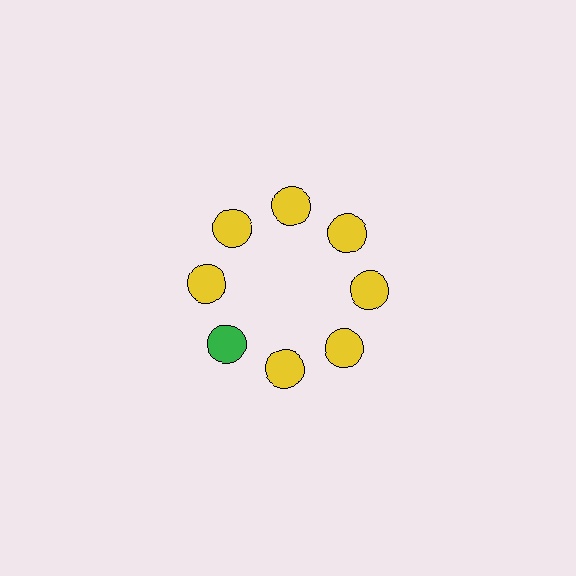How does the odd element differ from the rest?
It has a different color: green instead of yellow.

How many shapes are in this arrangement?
There are 8 shapes arranged in a ring pattern.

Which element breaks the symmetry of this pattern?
The green circle at roughly the 8 o'clock position breaks the symmetry. All other shapes are yellow circles.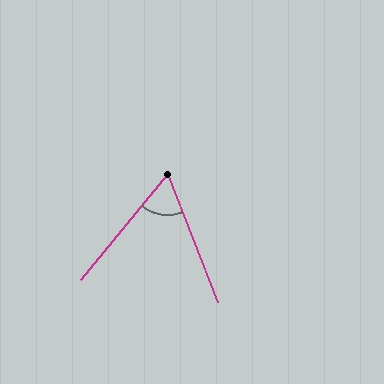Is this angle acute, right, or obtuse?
It is acute.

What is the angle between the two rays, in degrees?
Approximately 60 degrees.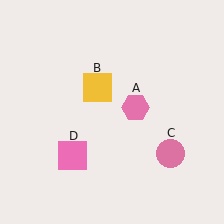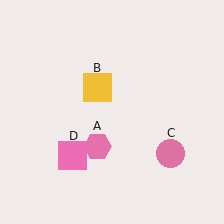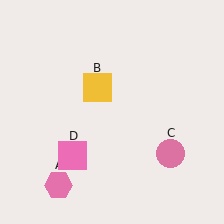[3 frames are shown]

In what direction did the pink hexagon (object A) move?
The pink hexagon (object A) moved down and to the left.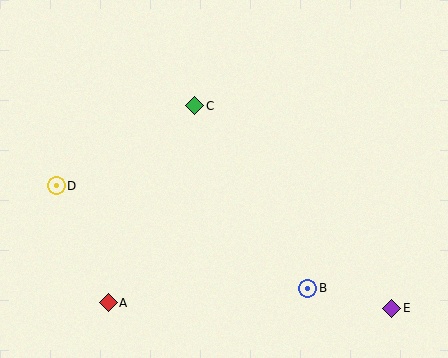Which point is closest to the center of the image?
Point C at (195, 106) is closest to the center.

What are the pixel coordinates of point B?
Point B is at (308, 288).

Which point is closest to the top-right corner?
Point C is closest to the top-right corner.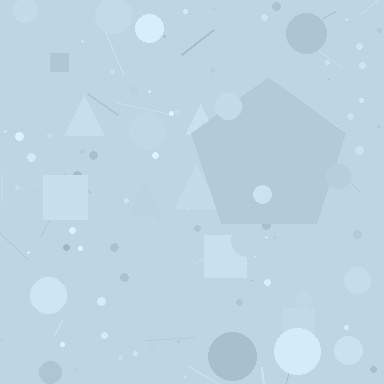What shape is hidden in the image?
A pentagon is hidden in the image.